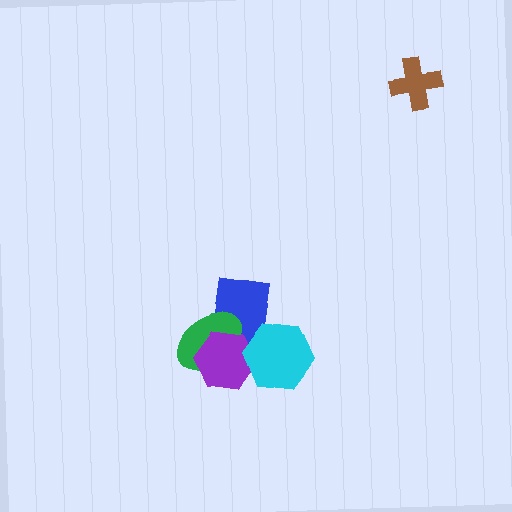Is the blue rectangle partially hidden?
Yes, it is partially covered by another shape.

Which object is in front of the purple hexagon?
The cyan hexagon is in front of the purple hexagon.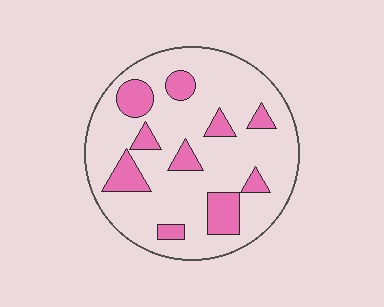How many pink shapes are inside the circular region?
10.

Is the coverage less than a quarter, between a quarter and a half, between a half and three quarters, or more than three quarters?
Less than a quarter.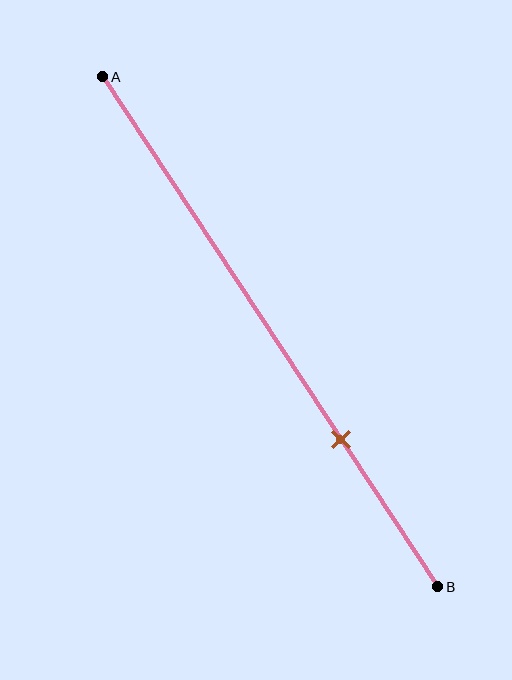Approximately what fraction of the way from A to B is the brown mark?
The brown mark is approximately 70% of the way from A to B.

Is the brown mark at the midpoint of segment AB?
No, the mark is at about 70% from A, not at the 50% midpoint.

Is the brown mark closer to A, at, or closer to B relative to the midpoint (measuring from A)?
The brown mark is closer to point B than the midpoint of segment AB.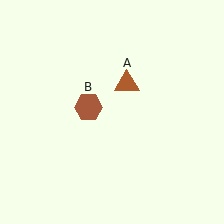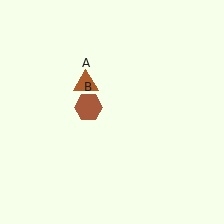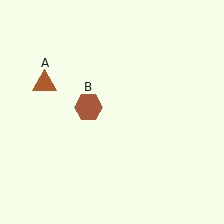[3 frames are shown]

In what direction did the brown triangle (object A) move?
The brown triangle (object A) moved left.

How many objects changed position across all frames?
1 object changed position: brown triangle (object A).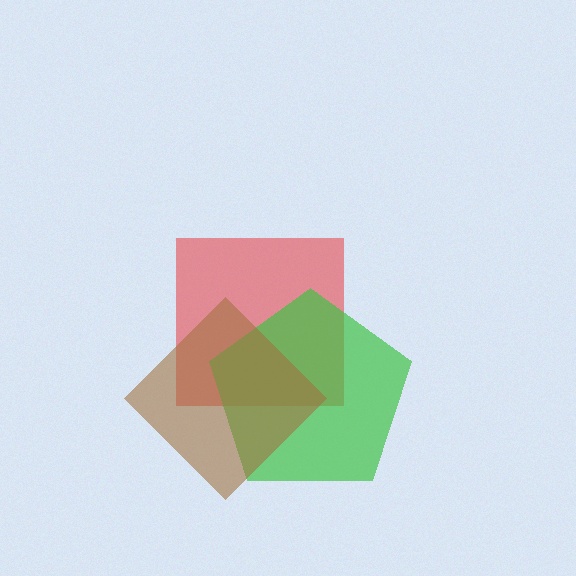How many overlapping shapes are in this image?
There are 3 overlapping shapes in the image.